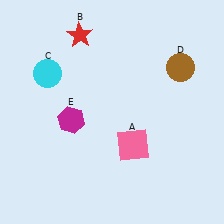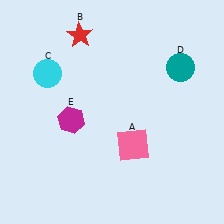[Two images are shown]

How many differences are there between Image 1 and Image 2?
There is 1 difference between the two images.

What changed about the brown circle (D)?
In Image 1, D is brown. In Image 2, it changed to teal.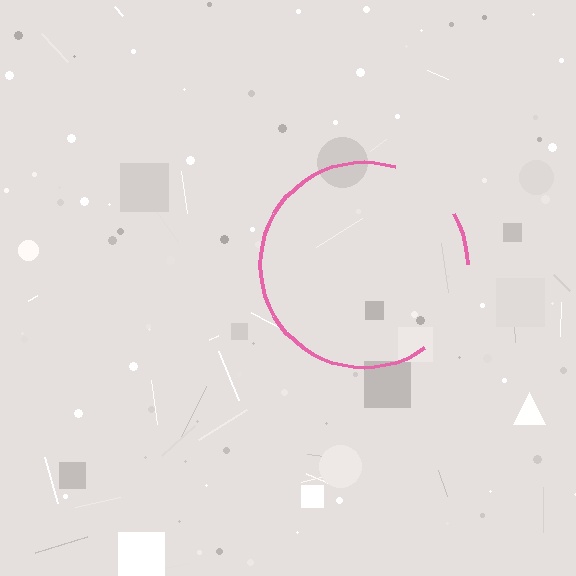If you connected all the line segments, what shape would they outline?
They would outline a circle.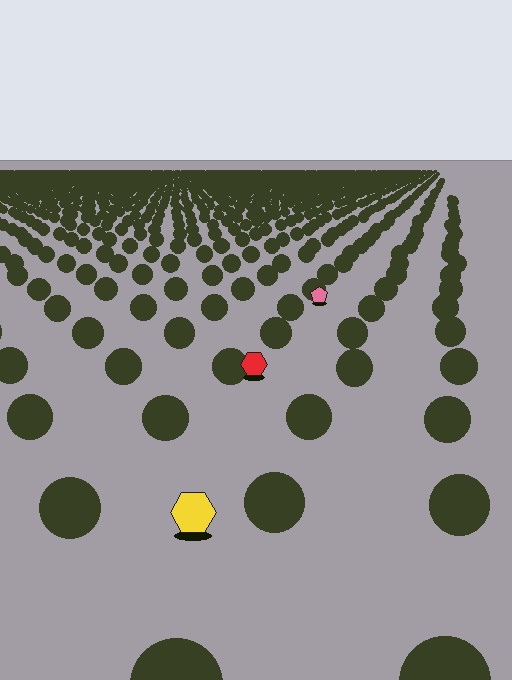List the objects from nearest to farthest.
From nearest to farthest: the yellow hexagon, the red hexagon, the pink pentagon.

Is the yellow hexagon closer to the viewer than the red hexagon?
Yes. The yellow hexagon is closer — you can tell from the texture gradient: the ground texture is coarser near it.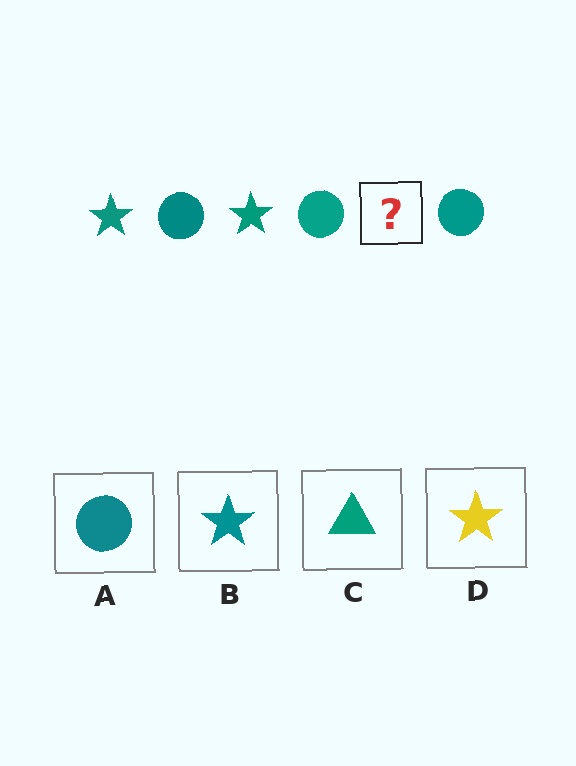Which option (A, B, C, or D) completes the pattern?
B.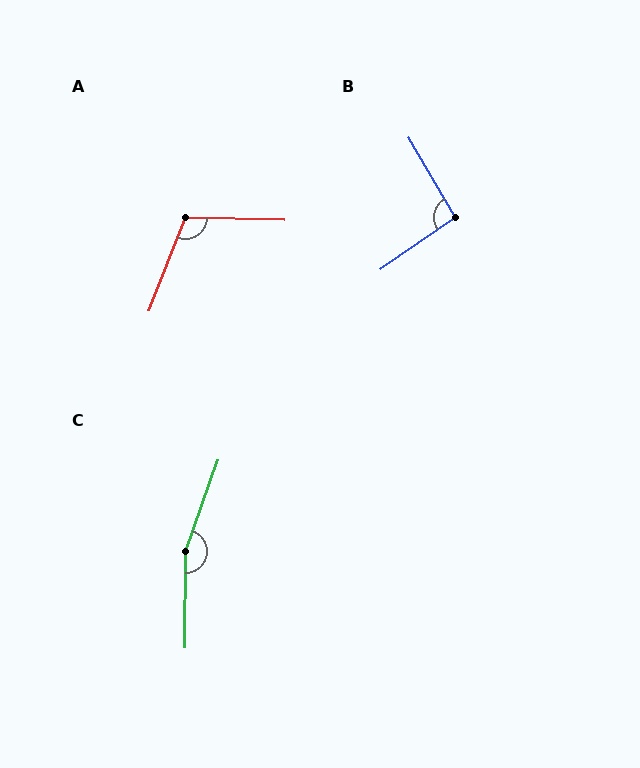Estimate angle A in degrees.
Approximately 110 degrees.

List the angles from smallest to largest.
B (95°), A (110°), C (161°).